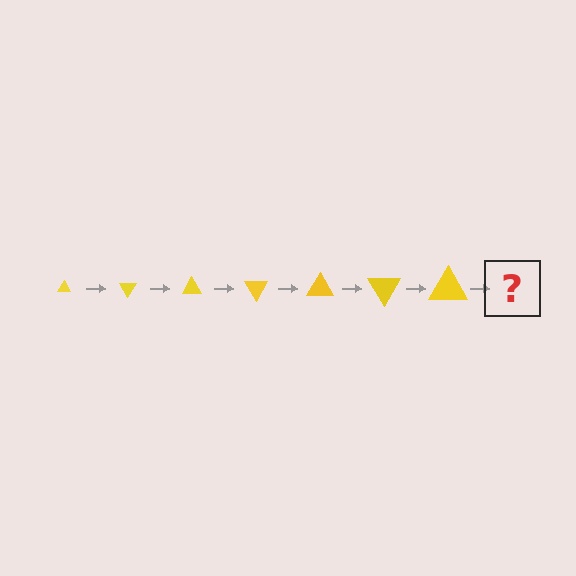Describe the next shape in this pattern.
It should be a triangle, larger than the previous one and rotated 420 degrees from the start.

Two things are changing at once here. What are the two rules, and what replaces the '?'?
The two rules are that the triangle grows larger each step and it rotates 60 degrees each step. The '?' should be a triangle, larger than the previous one and rotated 420 degrees from the start.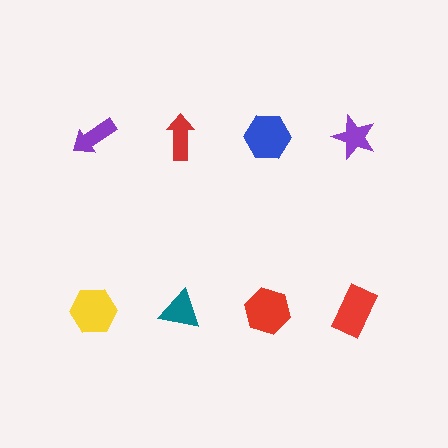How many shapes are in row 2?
4 shapes.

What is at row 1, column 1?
A purple arrow.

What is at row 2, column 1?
A yellow hexagon.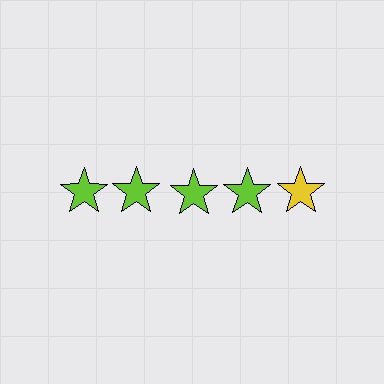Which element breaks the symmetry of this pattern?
The yellow star in the top row, rightmost column breaks the symmetry. All other shapes are lime stars.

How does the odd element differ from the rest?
It has a different color: yellow instead of lime.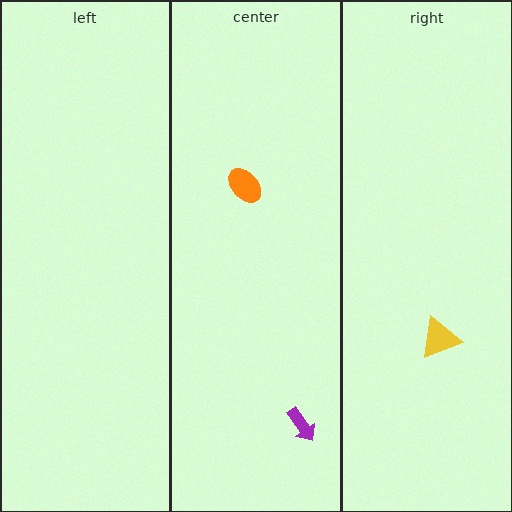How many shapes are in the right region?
1.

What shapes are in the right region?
The yellow triangle.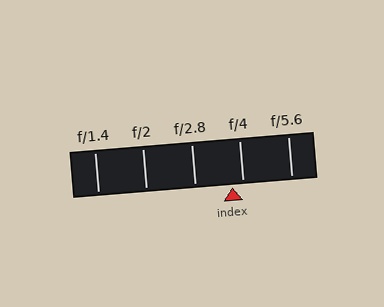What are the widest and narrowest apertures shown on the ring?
The widest aperture shown is f/1.4 and the narrowest is f/5.6.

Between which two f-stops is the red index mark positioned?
The index mark is between f/2.8 and f/4.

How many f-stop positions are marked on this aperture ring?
There are 5 f-stop positions marked.